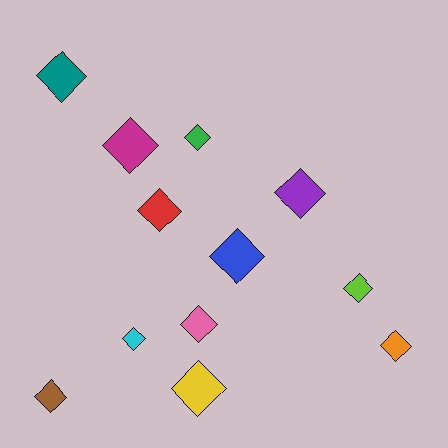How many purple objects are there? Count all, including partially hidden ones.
There is 1 purple object.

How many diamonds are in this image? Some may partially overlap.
There are 12 diamonds.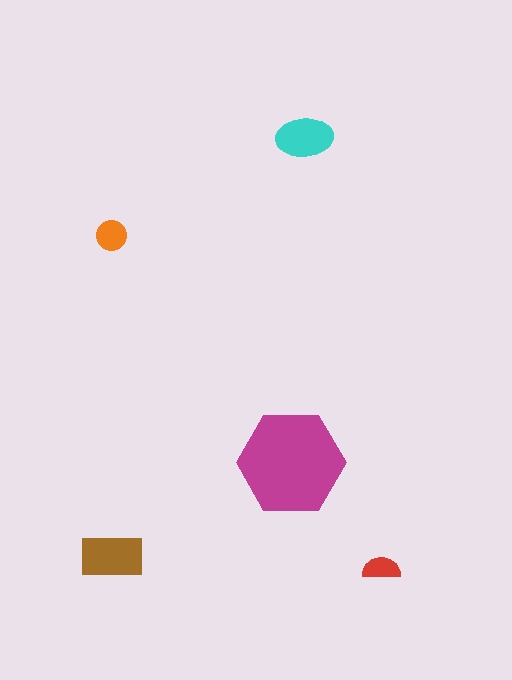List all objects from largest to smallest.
The magenta hexagon, the brown rectangle, the cyan ellipse, the orange circle, the red semicircle.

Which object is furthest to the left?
The orange circle is leftmost.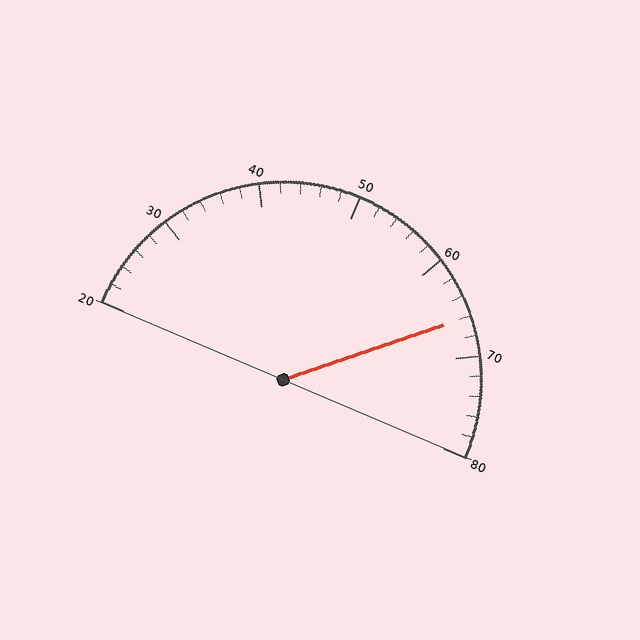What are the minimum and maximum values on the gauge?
The gauge ranges from 20 to 80.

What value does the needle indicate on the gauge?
The needle indicates approximately 66.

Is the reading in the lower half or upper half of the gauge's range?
The reading is in the upper half of the range (20 to 80).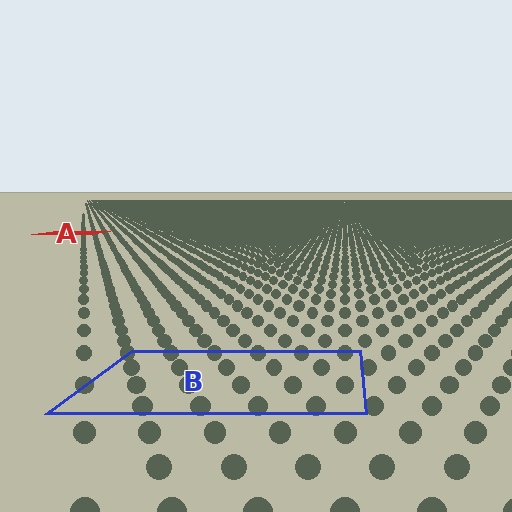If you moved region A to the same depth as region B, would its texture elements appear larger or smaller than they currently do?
They would appear larger. At a closer depth, the same texture elements are projected at a bigger on-screen size.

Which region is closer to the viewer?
Region B is closer. The texture elements there are larger and more spread out.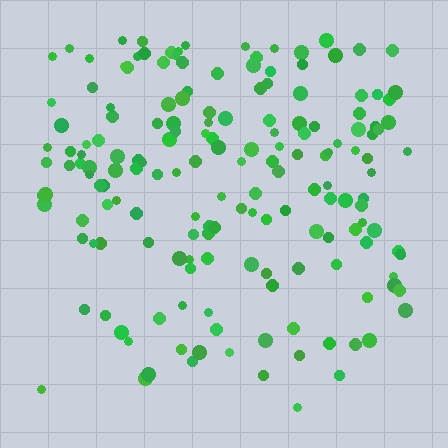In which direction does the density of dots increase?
From bottom to top, with the top side densest.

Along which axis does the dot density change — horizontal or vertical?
Vertical.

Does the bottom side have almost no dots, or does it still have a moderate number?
Still a moderate number, just noticeably fewer than the top.